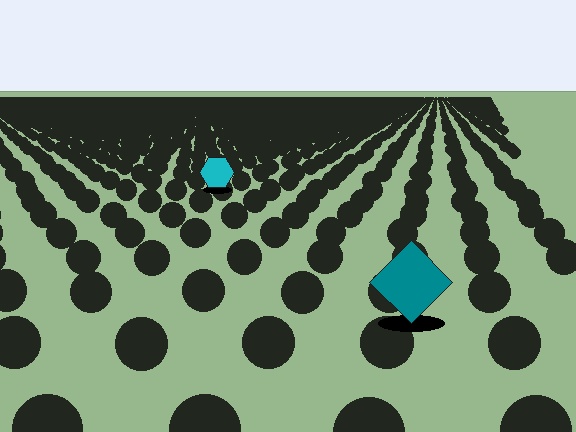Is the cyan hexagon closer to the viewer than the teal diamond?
No. The teal diamond is closer — you can tell from the texture gradient: the ground texture is coarser near it.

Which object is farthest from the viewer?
The cyan hexagon is farthest from the viewer. It appears smaller and the ground texture around it is denser.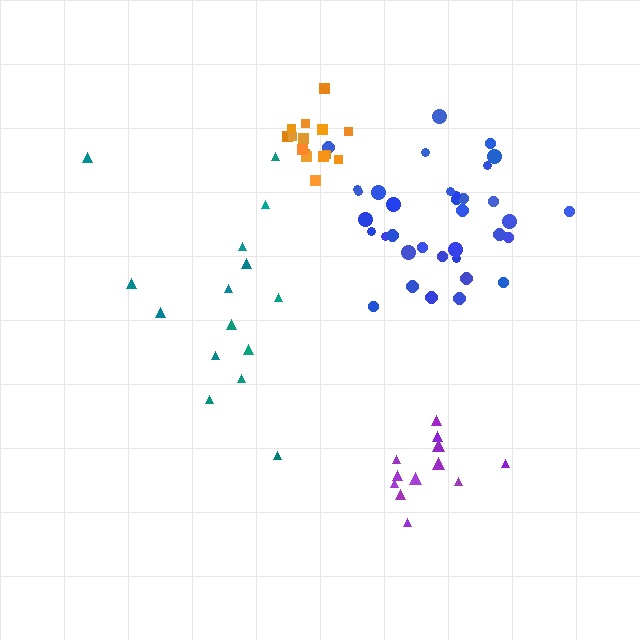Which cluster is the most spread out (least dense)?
Teal.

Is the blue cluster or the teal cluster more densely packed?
Blue.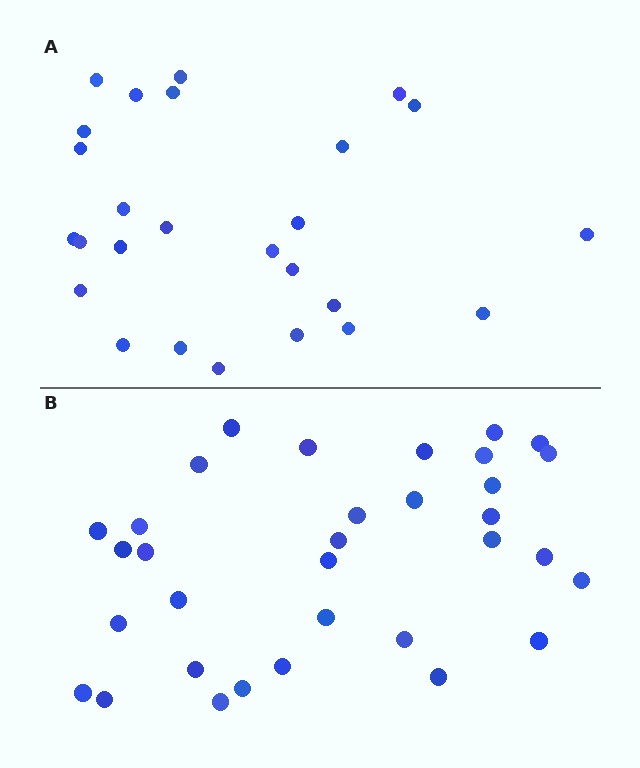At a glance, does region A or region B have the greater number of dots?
Region B (the bottom region) has more dots.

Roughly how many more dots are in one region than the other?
Region B has roughly 8 or so more dots than region A.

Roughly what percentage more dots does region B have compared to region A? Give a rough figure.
About 25% more.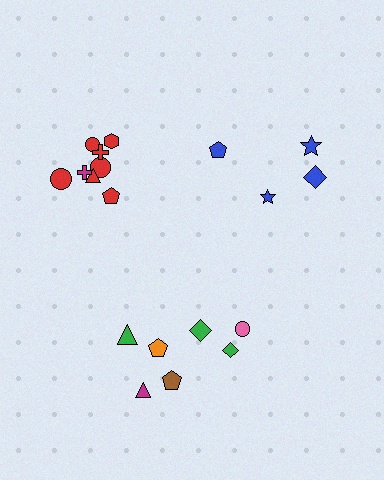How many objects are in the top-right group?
There are 4 objects.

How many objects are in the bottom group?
There are 7 objects.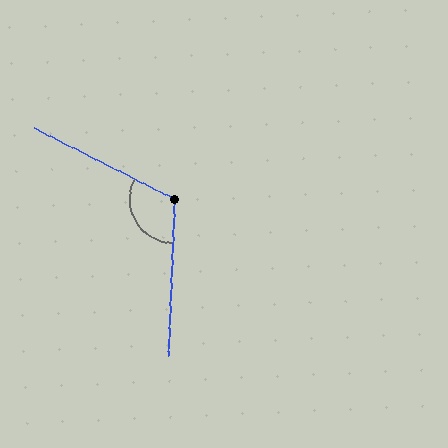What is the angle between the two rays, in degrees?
Approximately 115 degrees.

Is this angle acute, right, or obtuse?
It is obtuse.